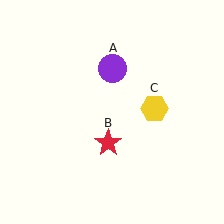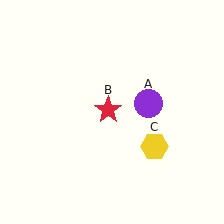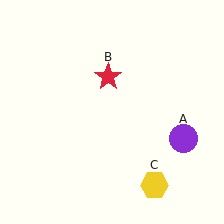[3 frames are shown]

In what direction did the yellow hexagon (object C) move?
The yellow hexagon (object C) moved down.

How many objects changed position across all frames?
3 objects changed position: purple circle (object A), red star (object B), yellow hexagon (object C).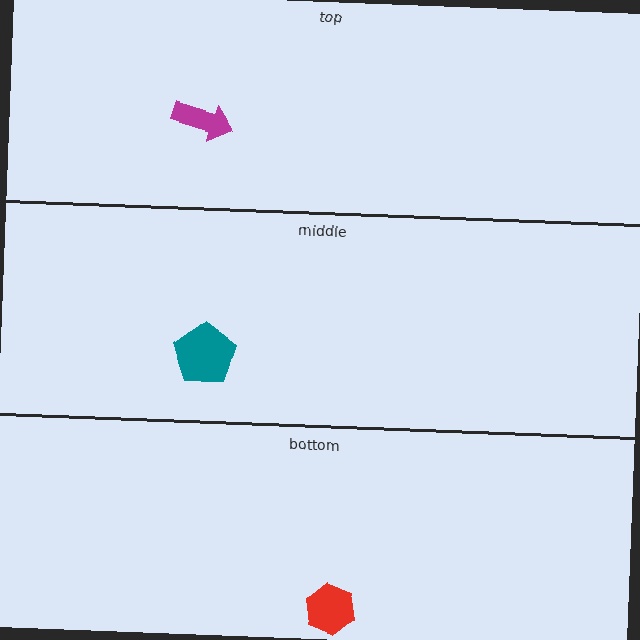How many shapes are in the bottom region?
1.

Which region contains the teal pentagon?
The middle region.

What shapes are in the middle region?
The teal pentagon.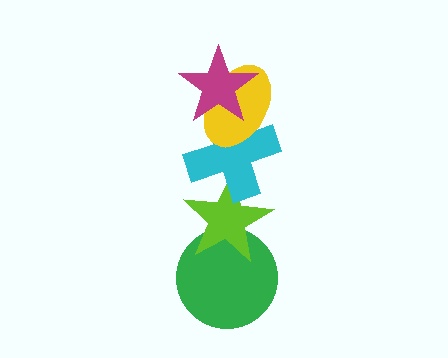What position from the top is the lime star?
The lime star is 4th from the top.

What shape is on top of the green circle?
The lime star is on top of the green circle.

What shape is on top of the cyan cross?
The yellow ellipse is on top of the cyan cross.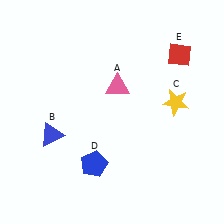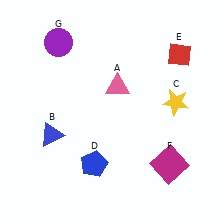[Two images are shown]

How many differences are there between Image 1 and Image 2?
There are 2 differences between the two images.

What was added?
A magenta square (F), a purple circle (G) were added in Image 2.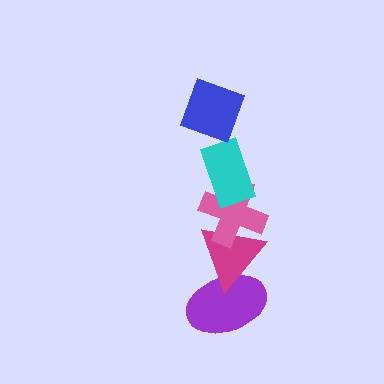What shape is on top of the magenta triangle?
The pink cross is on top of the magenta triangle.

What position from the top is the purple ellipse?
The purple ellipse is 5th from the top.